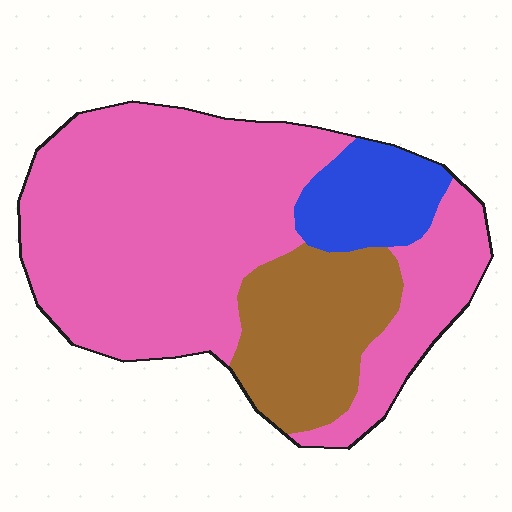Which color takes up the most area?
Pink, at roughly 70%.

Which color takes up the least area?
Blue, at roughly 10%.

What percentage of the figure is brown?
Brown covers 21% of the figure.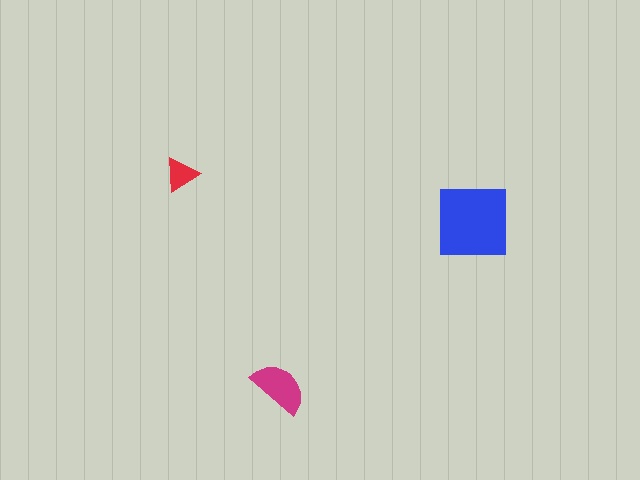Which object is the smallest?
The red triangle.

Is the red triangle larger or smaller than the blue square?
Smaller.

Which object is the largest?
The blue square.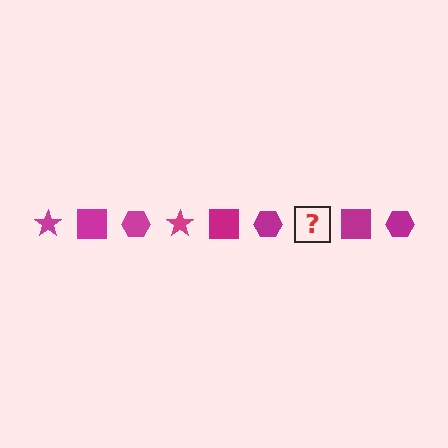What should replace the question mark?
The question mark should be replaced with a magenta star.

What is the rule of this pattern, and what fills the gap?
The rule is that the pattern cycles through star, square, hexagon shapes in magenta. The gap should be filled with a magenta star.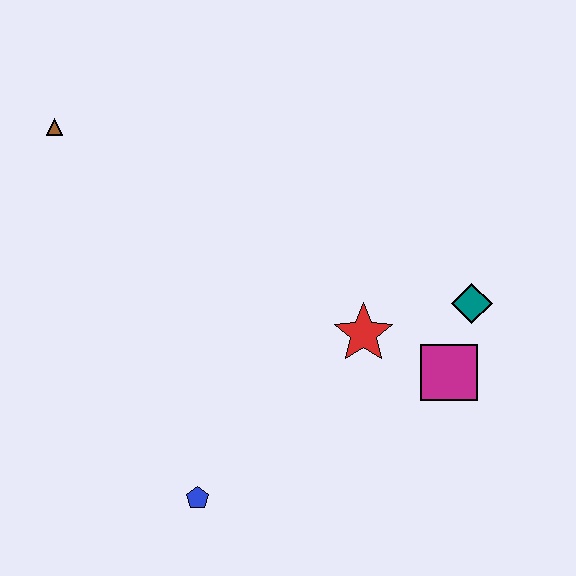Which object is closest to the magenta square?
The teal diamond is closest to the magenta square.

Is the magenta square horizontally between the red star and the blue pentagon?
No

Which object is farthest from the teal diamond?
The brown triangle is farthest from the teal diamond.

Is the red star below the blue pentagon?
No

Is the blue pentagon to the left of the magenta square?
Yes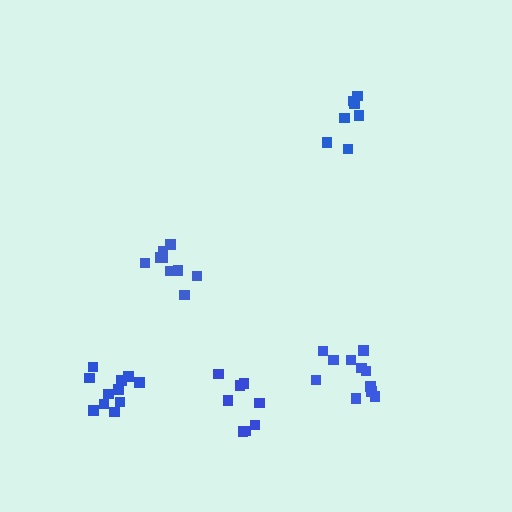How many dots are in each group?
Group 1: 11 dots, Group 2: 7 dots, Group 3: 11 dots, Group 4: 8 dots, Group 5: 9 dots (46 total).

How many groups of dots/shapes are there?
There are 5 groups.